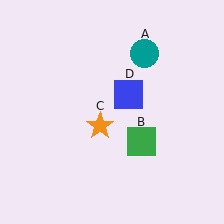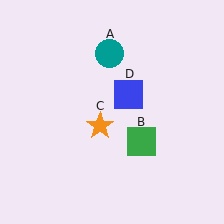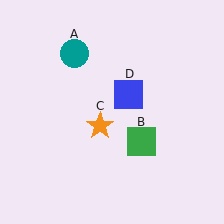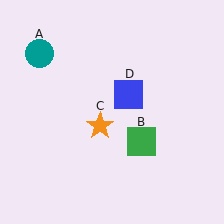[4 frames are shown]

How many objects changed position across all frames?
1 object changed position: teal circle (object A).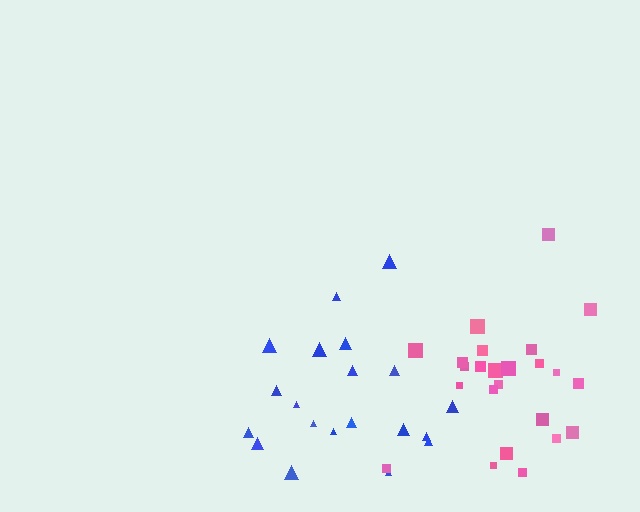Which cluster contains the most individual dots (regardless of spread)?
Pink (24).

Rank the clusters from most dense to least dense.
pink, blue.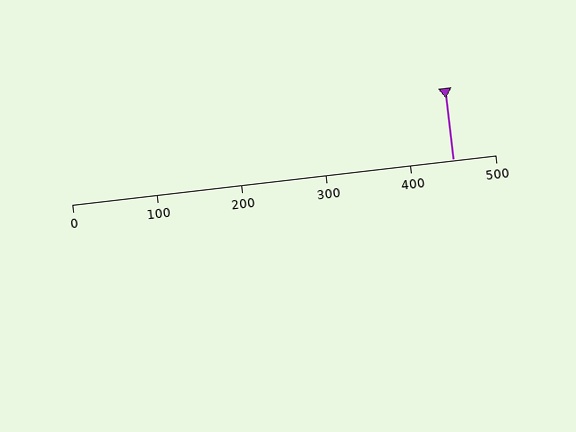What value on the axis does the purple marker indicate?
The marker indicates approximately 450.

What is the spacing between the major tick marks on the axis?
The major ticks are spaced 100 apart.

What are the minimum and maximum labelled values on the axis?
The axis runs from 0 to 500.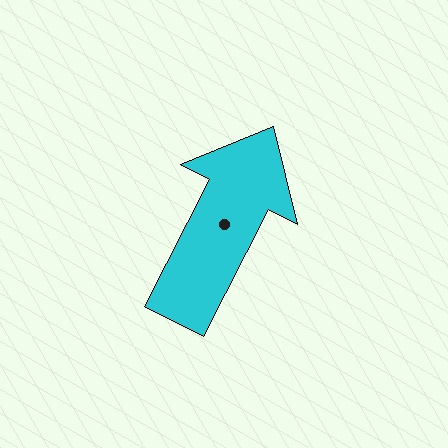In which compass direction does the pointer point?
Northeast.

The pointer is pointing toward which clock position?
Roughly 1 o'clock.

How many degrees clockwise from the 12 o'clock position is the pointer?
Approximately 27 degrees.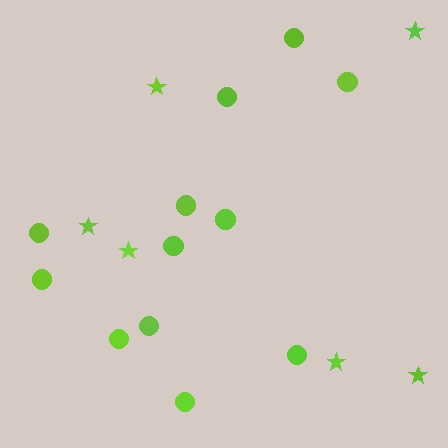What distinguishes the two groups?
There are 2 groups: one group of circles (12) and one group of stars (6).